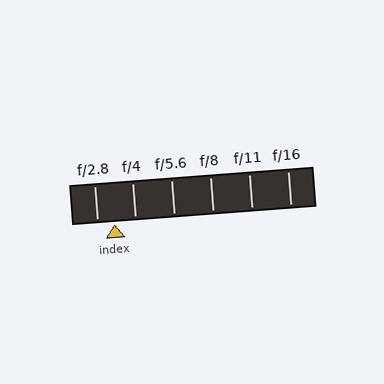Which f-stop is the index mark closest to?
The index mark is closest to f/2.8.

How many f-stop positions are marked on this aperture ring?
There are 6 f-stop positions marked.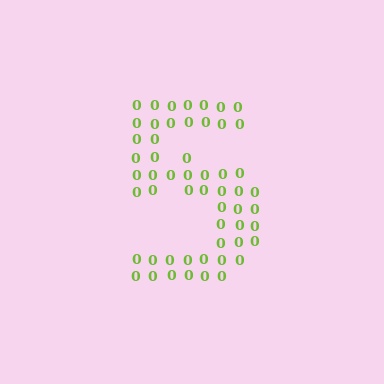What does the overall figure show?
The overall figure shows the digit 5.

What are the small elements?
The small elements are digit 0's.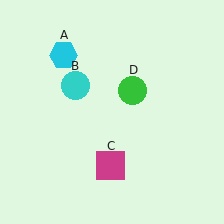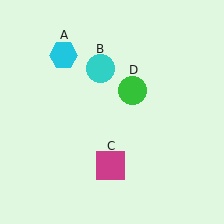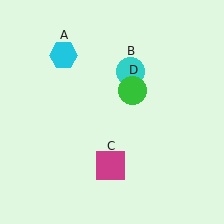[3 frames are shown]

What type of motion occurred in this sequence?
The cyan circle (object B) rotated clockwise around the center of the scene.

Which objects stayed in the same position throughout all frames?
Cyan hexagon (object A) and magenta square (object C) and green circle (object D) remained stationary.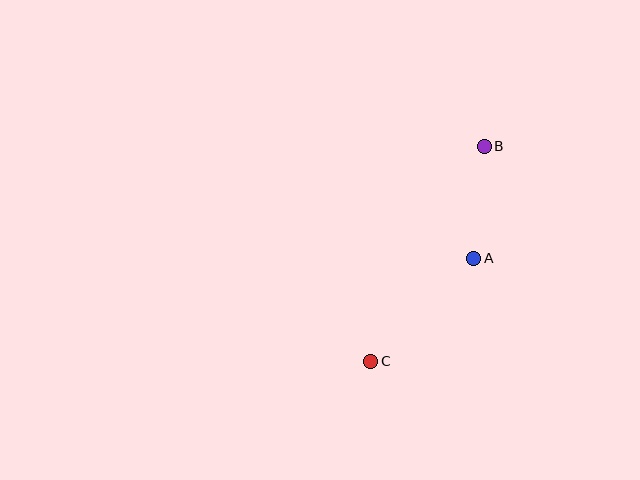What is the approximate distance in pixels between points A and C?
The distance between A and C is approximately 146 pixels.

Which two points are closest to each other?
Points A and B are closest to each other.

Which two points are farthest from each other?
Points B and C are farthest from each other.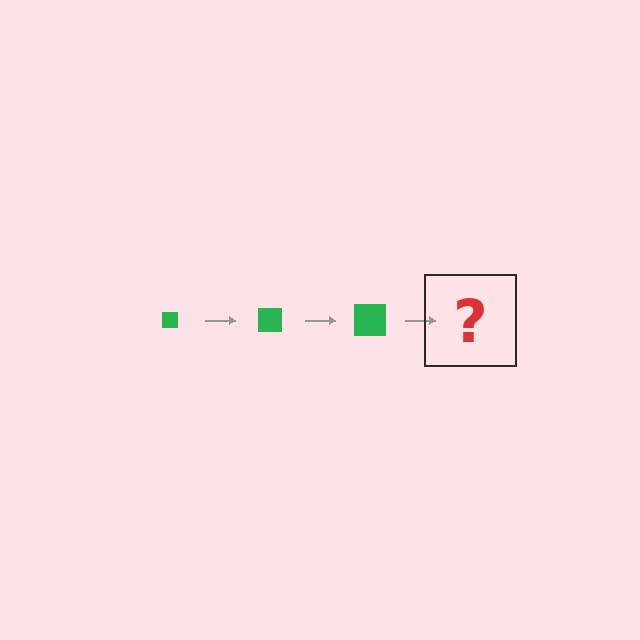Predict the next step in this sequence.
The next step is a green square, larger than the previous one.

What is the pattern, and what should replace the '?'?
The pattern is that the square gets progressively larger each step. The '?' should be a green square, larger than the previous one.